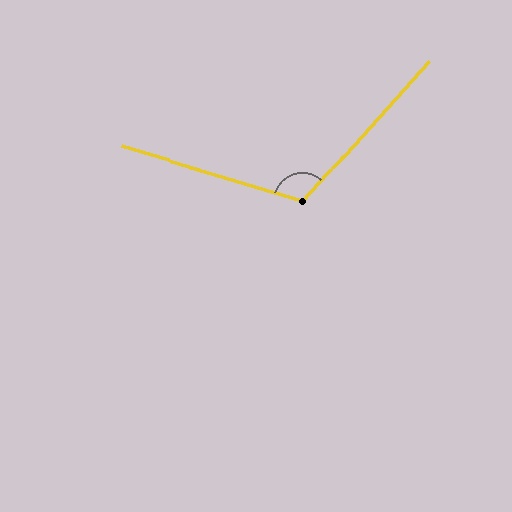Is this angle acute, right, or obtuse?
It is obtuse.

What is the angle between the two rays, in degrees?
Approximately 115 degrees.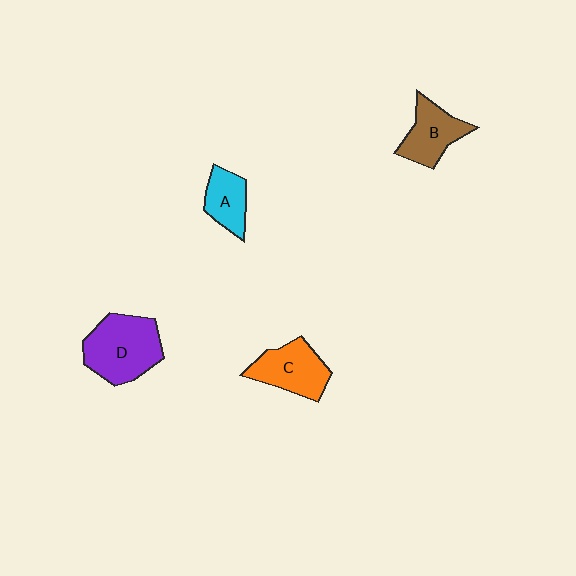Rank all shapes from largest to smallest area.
From largest to smallest: D (purple), C (orange), B (brown), A (cyan).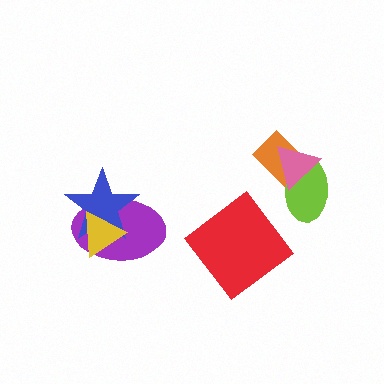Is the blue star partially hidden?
Yes, it is partially covered by another shape.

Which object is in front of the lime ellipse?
The pink triangle is in front of the lime ellipse.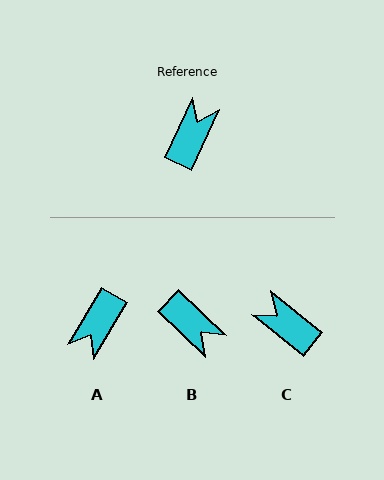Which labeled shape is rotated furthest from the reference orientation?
A, about 174 degrees away.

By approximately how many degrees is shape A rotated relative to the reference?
Approximately 174 degrees counter-clockwise.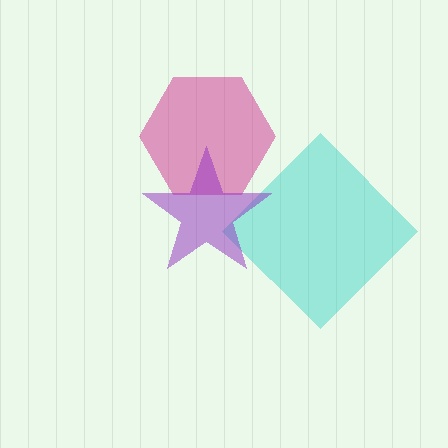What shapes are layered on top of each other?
The layered shapes are: a magenta hexagon, a cyan diamond, a purple star.